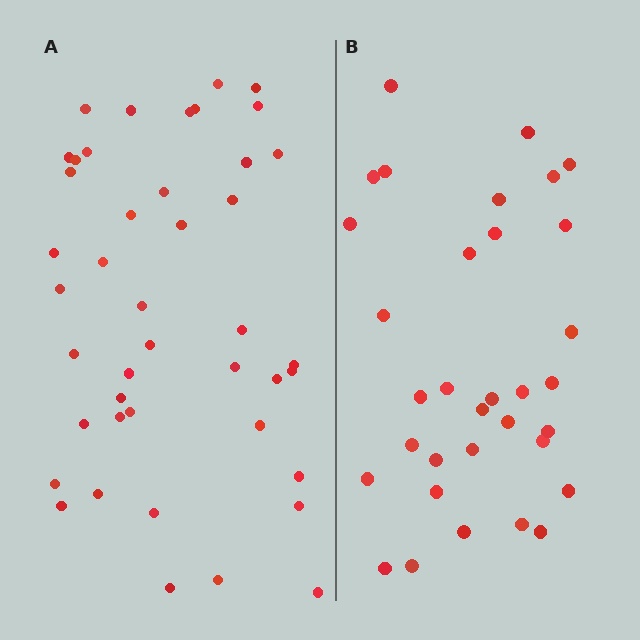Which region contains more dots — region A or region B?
Region A (the left region) has more dots.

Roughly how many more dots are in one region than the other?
Region A has roughly 10 or so more dots than region B.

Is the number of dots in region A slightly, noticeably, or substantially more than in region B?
Region A has noticeably more, but not dramatically so. The ratio is roughly 1.3 to 1.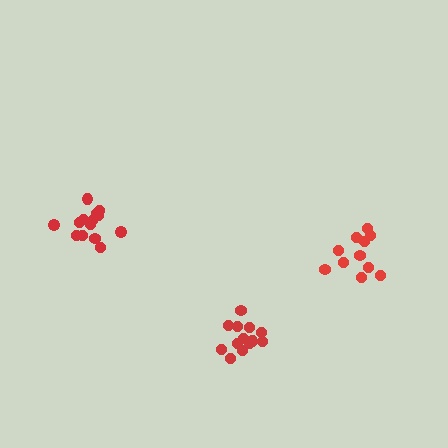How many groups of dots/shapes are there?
There are 3 groups.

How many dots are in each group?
Group 1: 13 dots, Group 2: 14 dots, Group 3: 11 dots (38 total).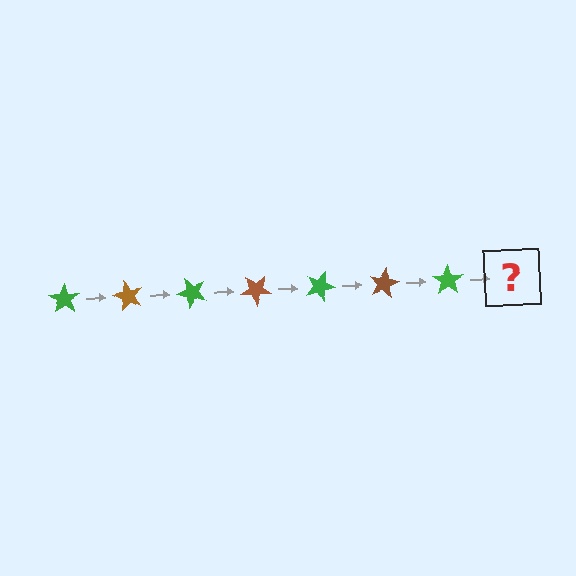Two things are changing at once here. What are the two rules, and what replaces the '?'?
The two rules are that it rotates 60 degrees each step and the color cycles through green and brown. The '?' should be a brown star, rotated 420 degrees from the start.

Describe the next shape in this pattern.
It should be a brown star, rotated 420 degrees from the start.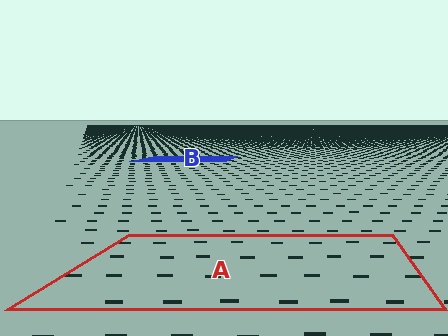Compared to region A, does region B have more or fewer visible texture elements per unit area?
Region B has more texture elements per unit area — they are packed more densely because it is farther away.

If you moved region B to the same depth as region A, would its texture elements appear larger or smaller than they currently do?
They would appear larger. At a closer depth, the same texture elements are projected at a bigger on-screen size.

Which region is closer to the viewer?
Region A is closer. The texture elements there are larger and more spread out.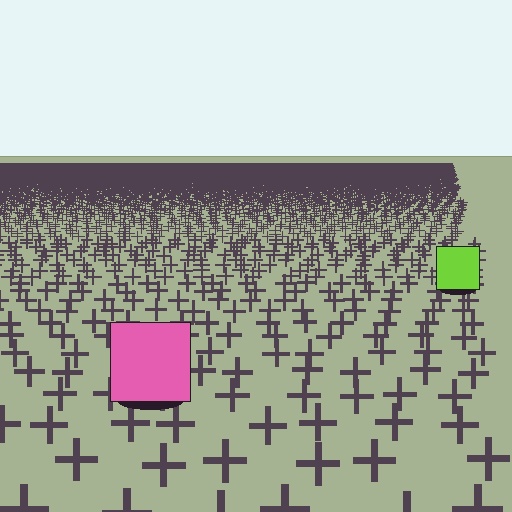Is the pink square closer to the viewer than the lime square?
Yes. The pink square is closer — you can tell from the texture gradient: the ground texture is coarser near it.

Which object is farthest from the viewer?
The lime square is farthest from the viewer. It appears smaller and the ground texture around it is denser.